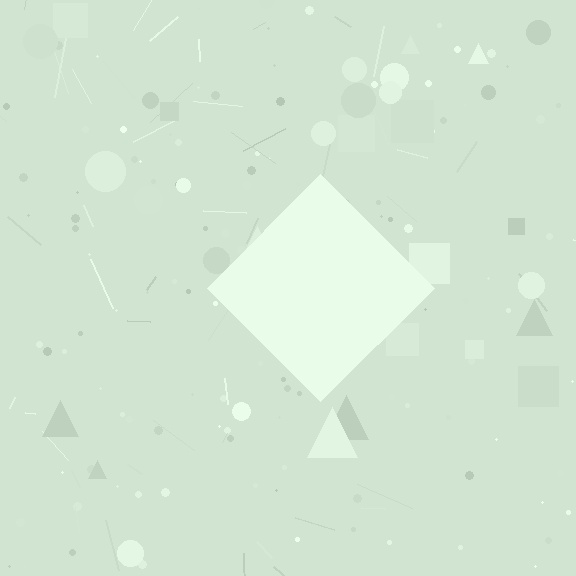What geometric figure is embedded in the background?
A diamond is embedded in the background.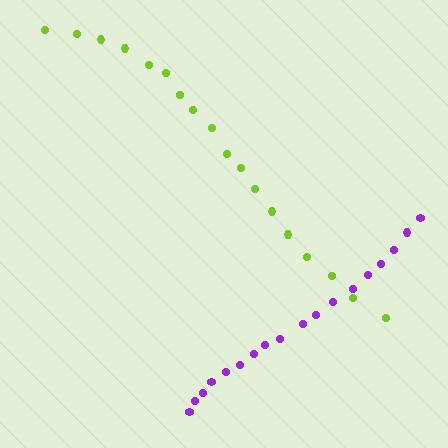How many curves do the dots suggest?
There are 2 distinct paths.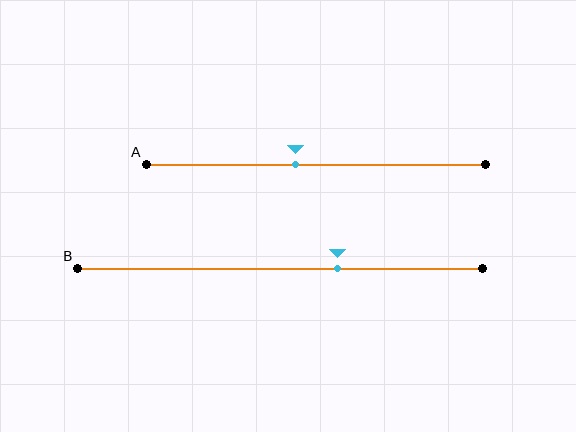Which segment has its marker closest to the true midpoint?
Segment A has its marker closest to the true midpoint.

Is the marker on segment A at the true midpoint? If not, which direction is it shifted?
No, the marker on segment A is shifted to the left by about 6% of the segment length.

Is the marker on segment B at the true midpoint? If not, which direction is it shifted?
No, the marker on segment B is shifted to the right by about 14% of the segment length.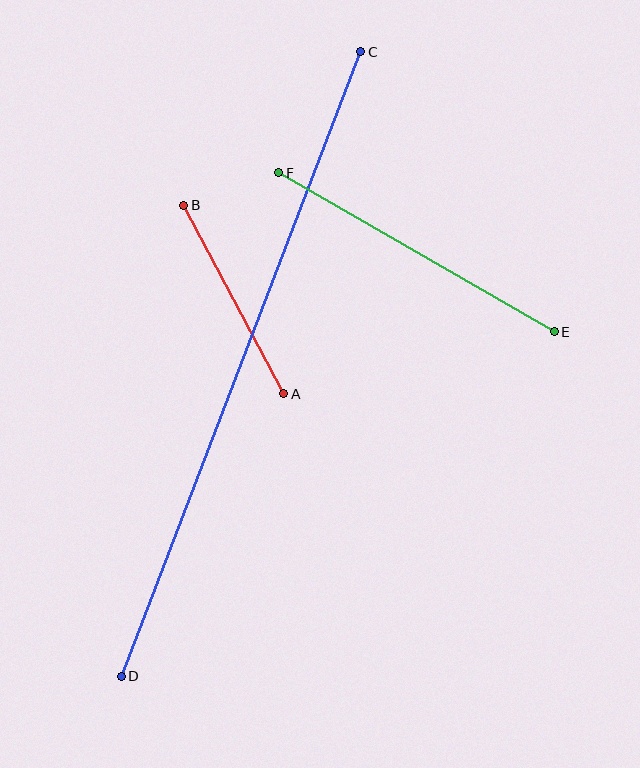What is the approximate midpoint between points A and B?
The midpoint is at approximately (234, 299) pixels.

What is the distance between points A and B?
The distance is approximately 213 pixels.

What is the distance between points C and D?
The distance is approximately 669 pixels.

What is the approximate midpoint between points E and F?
The midpoint is at approximately (416, 252) pixels.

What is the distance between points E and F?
The distance is approximately 318 pixels.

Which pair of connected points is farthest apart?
Points C and D are farthest apart.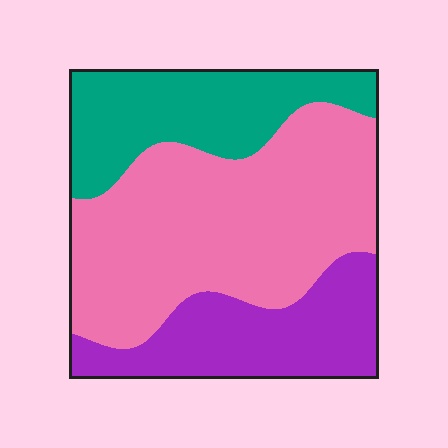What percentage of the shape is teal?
Teal takes up about one quarter (1/4) of the shape.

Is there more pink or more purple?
Pink.